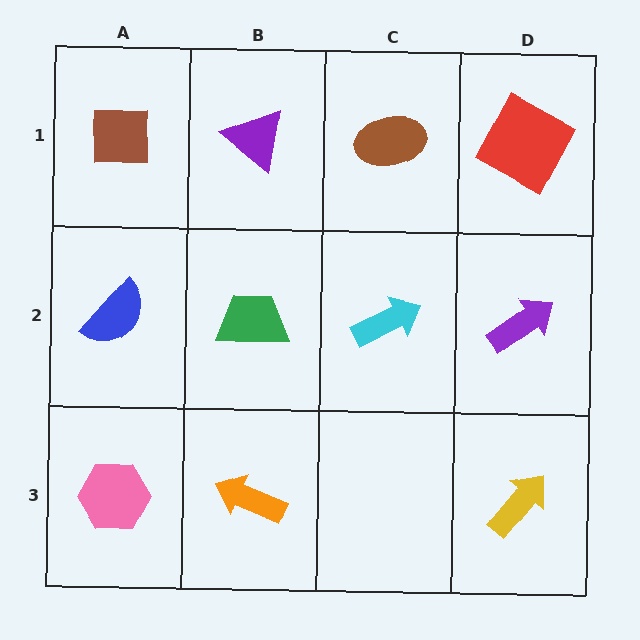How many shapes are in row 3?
3 shapes.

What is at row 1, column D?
A red square.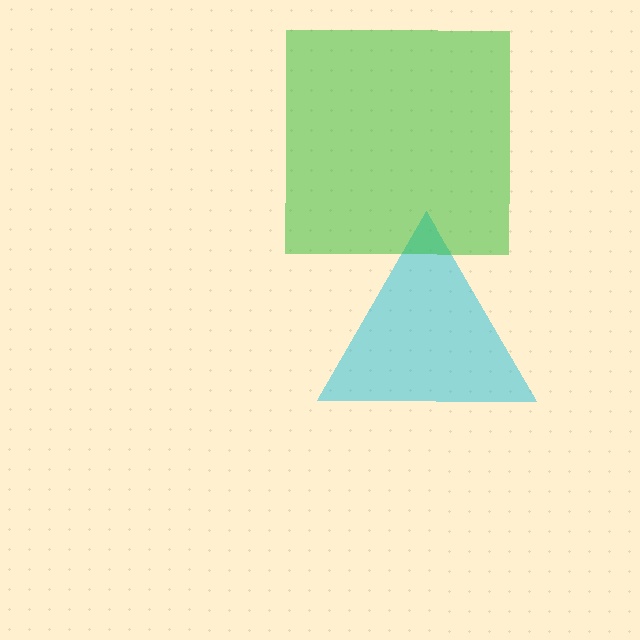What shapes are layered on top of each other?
The layered shapes are: a cyan triangle, a green square.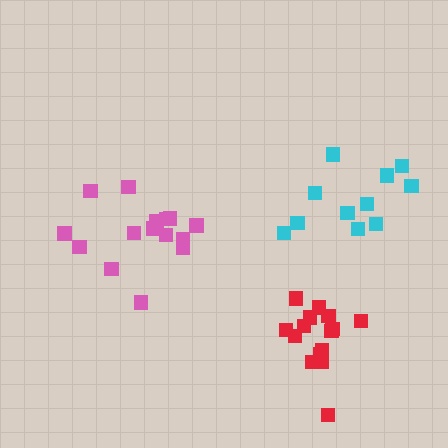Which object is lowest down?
The red cluster is bottommost.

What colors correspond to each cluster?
The clusters are colored: cyan, pink, red.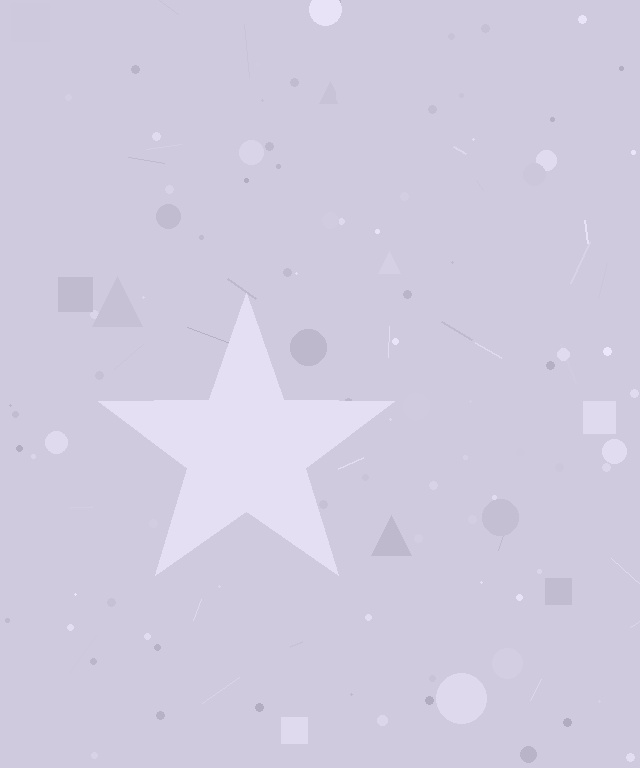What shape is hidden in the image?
A star is hidden in the image.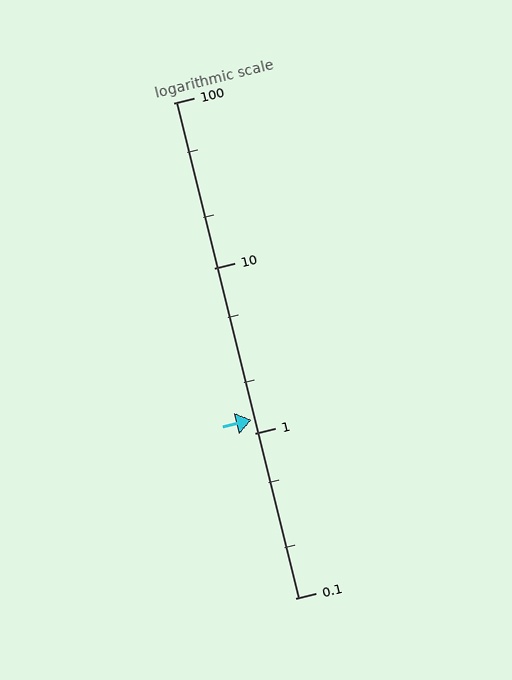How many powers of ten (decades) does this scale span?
The scale spans 3 decades, from 0.1 to 100.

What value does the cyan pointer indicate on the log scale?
The pointer indicates approximately 1.2.